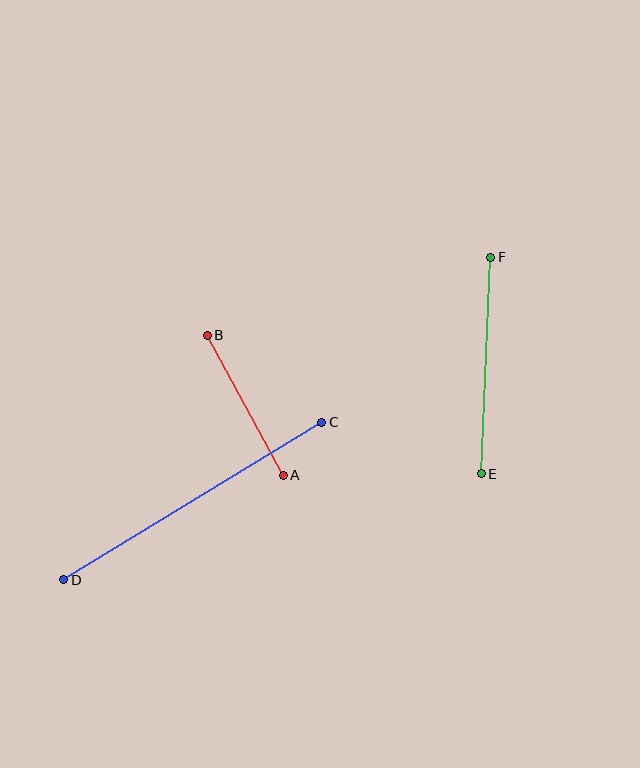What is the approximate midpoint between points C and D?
The midpoint is at approximately (193, 501) pixels.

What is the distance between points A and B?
The distance is approximately 159 pixels.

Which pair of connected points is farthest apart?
Points C and D are farthest apart.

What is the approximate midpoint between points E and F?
The midpoint is at approximately (486, 366) pixels.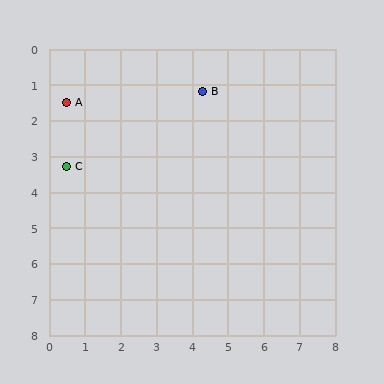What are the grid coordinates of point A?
Point A is at approximately (0.5, 1.5).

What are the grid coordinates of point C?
Point C is at approximately (0.5, 3.3).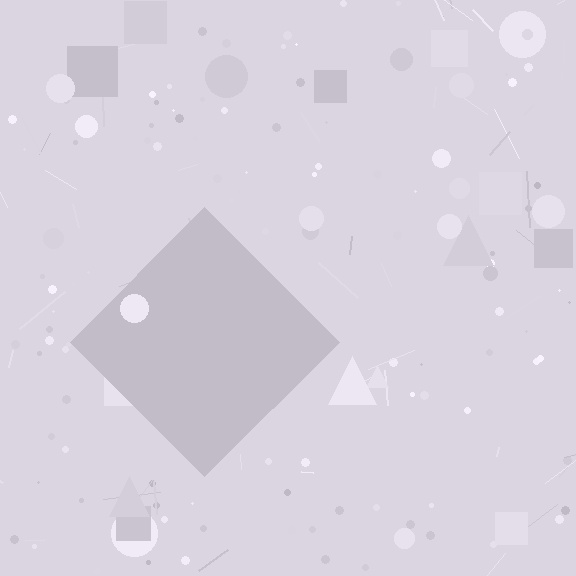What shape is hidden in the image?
A diamond is hidden in the image.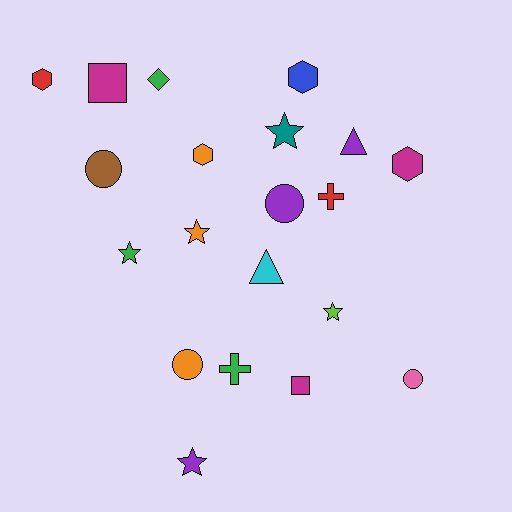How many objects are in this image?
There are 20 objects.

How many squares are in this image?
There are 2 squares.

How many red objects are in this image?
There are 2 red objects.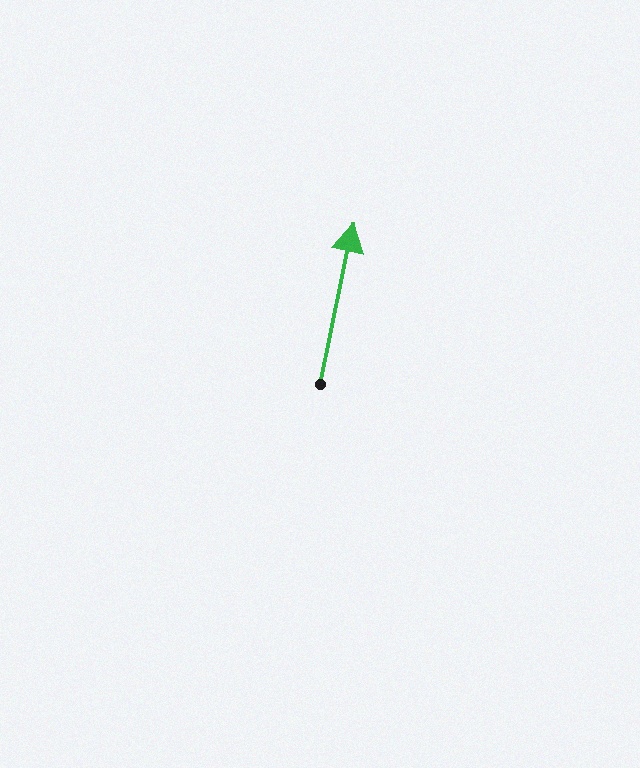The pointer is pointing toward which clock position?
Roughly 12 o'clock.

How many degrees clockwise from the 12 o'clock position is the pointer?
Approximately 12 degrees.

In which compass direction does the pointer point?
North.